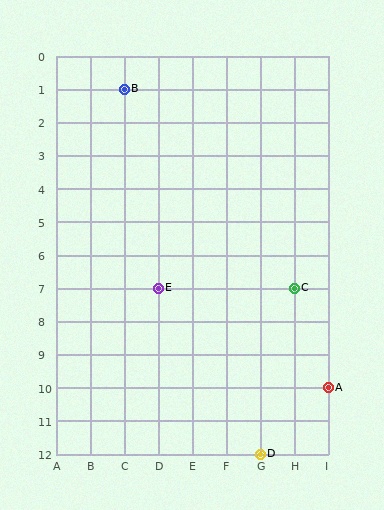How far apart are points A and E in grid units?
Points A and E are 5 columns and 3 rows apart (about 5.8 grid units diagonally).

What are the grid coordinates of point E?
Point E is at grid coordinates (D, 7).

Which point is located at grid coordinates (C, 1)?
Point B is at (C, 1).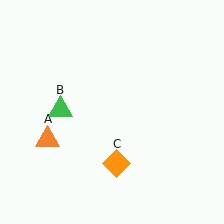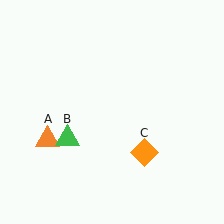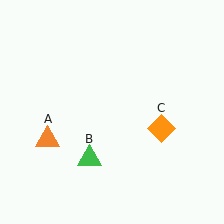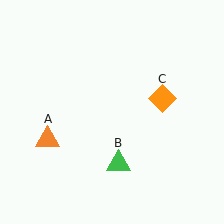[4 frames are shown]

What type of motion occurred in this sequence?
The green triangle (object B), orange diamond (object C) rotated counterclockwise around the center of the scene.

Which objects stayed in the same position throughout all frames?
Orange triangle (object A) remained stationary.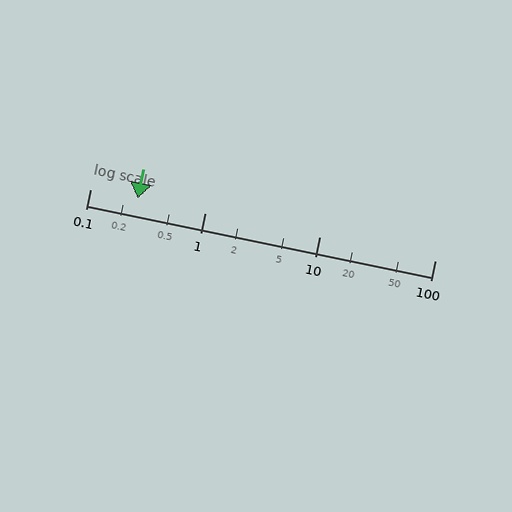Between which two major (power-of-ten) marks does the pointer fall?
The pointer is between 0.1 and 1.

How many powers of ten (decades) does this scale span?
The scale spans 3 decades, from 0.1 to 100.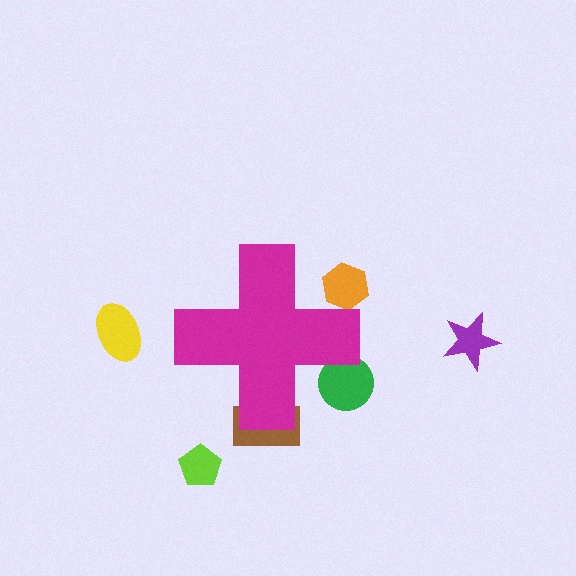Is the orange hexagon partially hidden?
Yes, the orange hexagon is partially hidden behind the magenta cross.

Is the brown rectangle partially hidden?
Yes, the brown rectangle is partially hidden behind the magenta cross.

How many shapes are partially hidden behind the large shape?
3 shapes are partially hidden.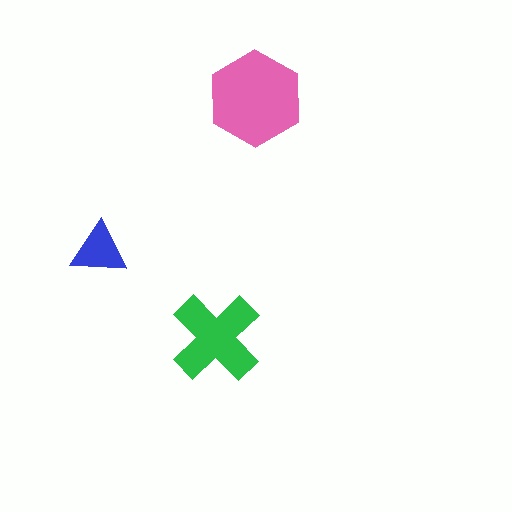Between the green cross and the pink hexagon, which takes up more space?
The pink hexagon.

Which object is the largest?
The pink hexagon.